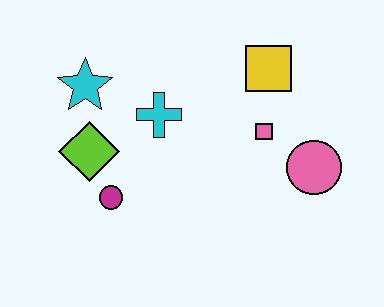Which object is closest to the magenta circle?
The lime diamond is closest to the magenta circle.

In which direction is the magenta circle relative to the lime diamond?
The magenta circle is below the lime diamond.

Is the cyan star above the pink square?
Yes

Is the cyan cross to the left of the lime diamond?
No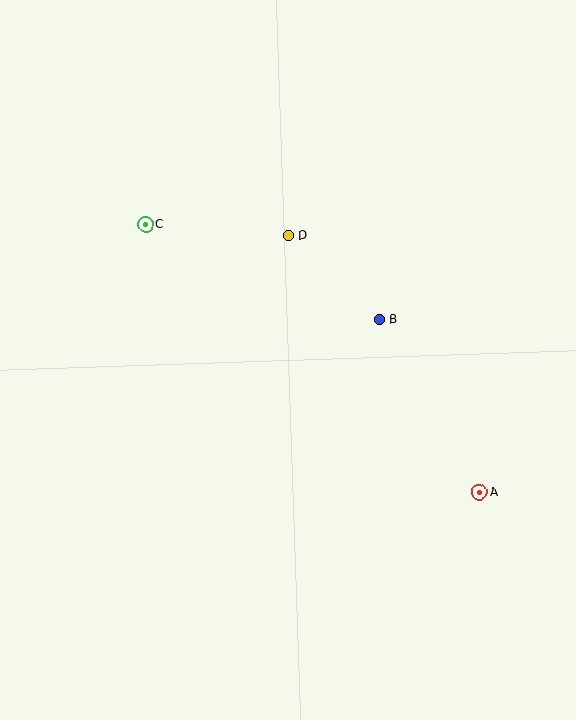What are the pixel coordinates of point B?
Point B is at (379, 320).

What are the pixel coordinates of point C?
Point C is at (146, 224).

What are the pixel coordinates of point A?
Point A is at (479, 492).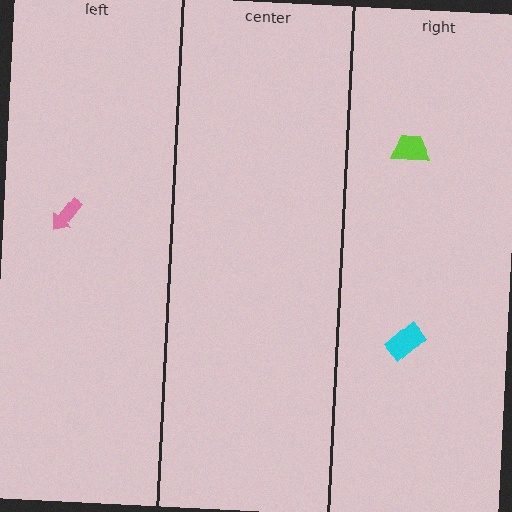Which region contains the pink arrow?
The left region.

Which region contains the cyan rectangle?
The right region.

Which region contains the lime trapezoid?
The right region.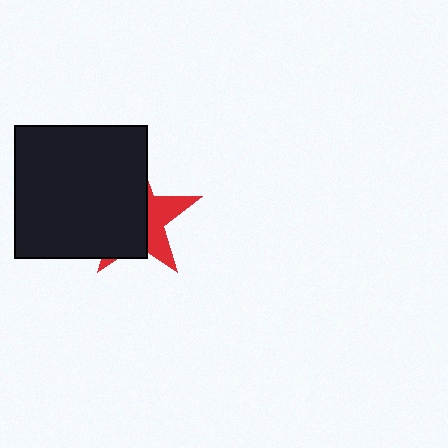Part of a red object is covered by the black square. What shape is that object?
It is a star.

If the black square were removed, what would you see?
You would see the complete red star.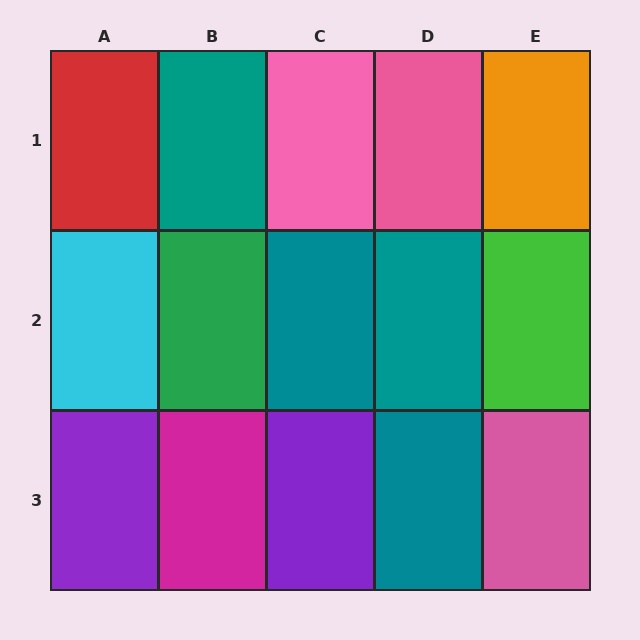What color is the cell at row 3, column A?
Purple.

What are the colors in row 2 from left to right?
Cyan, green, teal, teal, green.